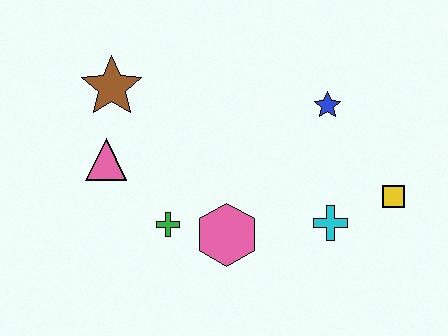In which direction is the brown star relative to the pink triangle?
The brown star is above the pink triangle.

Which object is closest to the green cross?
The pink hexagon is closest to the green cross.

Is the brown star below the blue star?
No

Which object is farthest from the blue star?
The pink triangle is farthest from the blue star.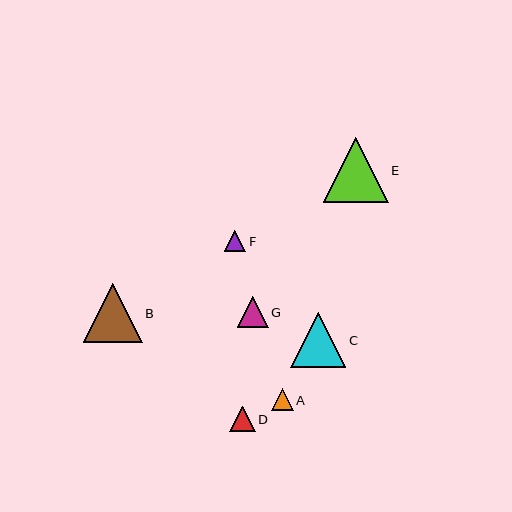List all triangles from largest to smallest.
From largest to smallest: E, B, C, G, D, A, F.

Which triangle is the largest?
Triangle E is the largest with a size of approximately 65 pixels.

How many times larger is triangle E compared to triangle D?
Triangle E is approximately 2.6 times the size of triangle D.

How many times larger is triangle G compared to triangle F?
Triangle G is approximately 1.4 times the size of triangle F.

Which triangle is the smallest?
Triangle F is the smallest with a size of approximately 22 pixels.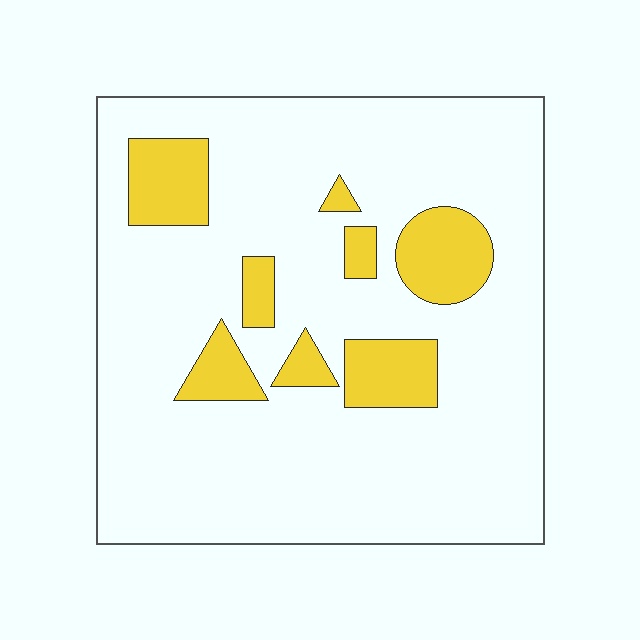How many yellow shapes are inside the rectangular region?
8.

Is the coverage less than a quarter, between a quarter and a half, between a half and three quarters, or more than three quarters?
Less than a quarter.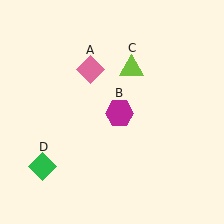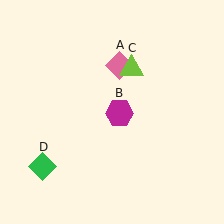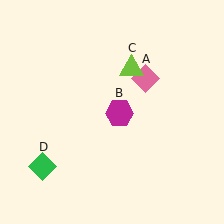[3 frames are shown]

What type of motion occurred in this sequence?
The pink diamond (object A) rotated clockwise around the center of the scene.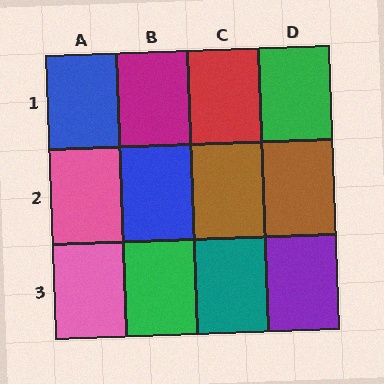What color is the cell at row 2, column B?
Blue.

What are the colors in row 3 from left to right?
Pink, green, teal, purple.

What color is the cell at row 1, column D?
Green.